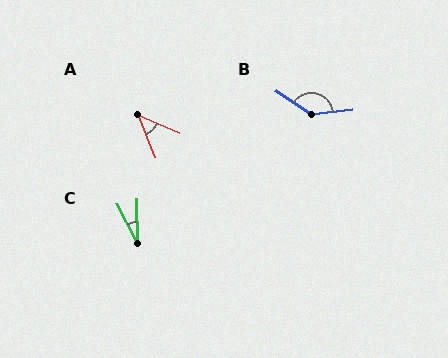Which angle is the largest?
B, at approximately 139 degrees.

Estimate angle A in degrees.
Approximately 44 degrees.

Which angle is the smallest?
C, at approximately 26 degrees.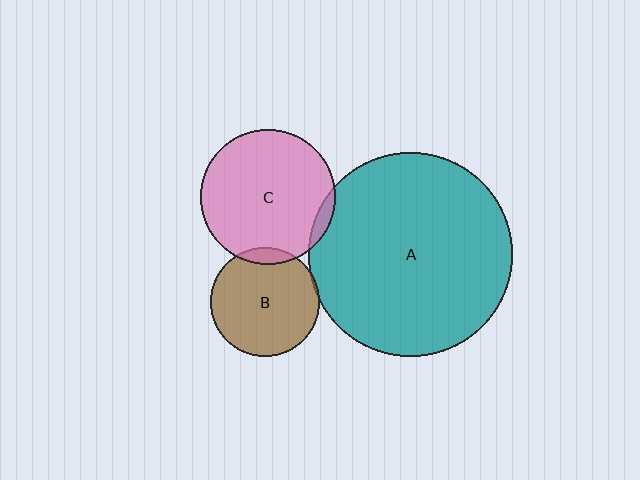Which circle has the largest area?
Circle A (teal).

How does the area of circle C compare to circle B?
Approximately 1.6 times.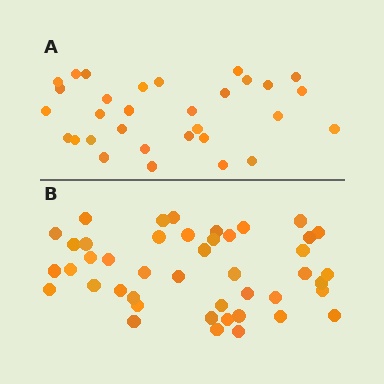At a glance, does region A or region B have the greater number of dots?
Region B (the bottom region) has more dots.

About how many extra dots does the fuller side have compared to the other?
Region B has approximately 15 more dots than region A.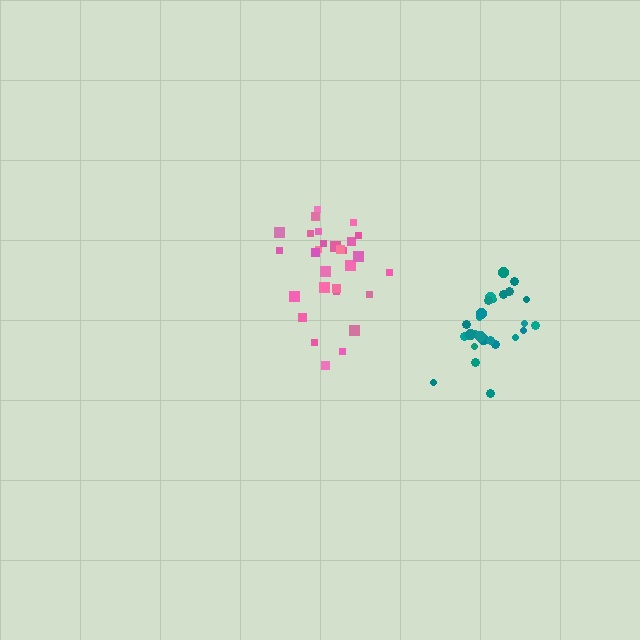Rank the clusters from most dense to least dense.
teal, pink.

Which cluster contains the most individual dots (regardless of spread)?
Pink (29).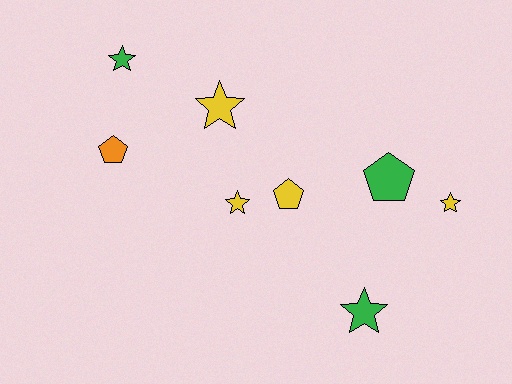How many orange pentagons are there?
There is 1 orange pentagon.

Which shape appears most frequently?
Star, with 5 objects.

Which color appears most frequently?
Yellow, with 4 objects.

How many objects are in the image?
There are 8 objects.